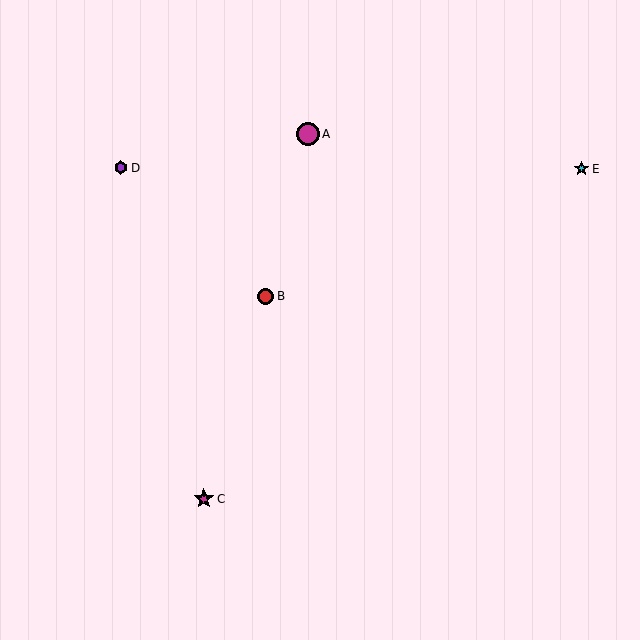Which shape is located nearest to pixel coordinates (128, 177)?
The purple hexagon (labeled D) at (121, 168) is nearest to that location.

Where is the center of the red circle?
The center of the red circle is at (266, 296).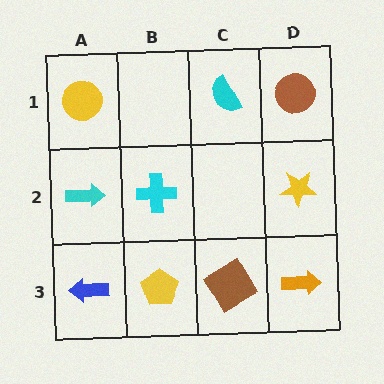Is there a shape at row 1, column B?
No, that cell is empty.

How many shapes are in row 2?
3 shapes.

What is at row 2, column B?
A cyan cross.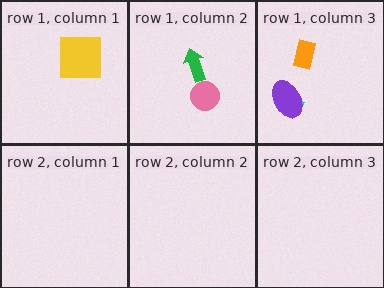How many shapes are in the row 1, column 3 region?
3.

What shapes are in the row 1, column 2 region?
The green arrow, the pink circle.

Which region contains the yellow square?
The row 1, column 1 region.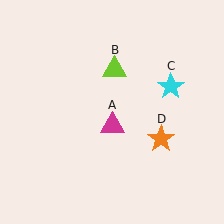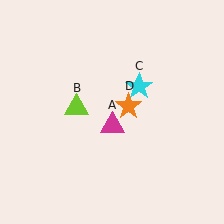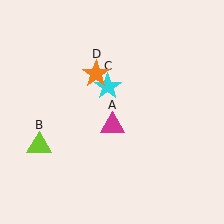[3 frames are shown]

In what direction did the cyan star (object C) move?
The cyan star (object C) moved left.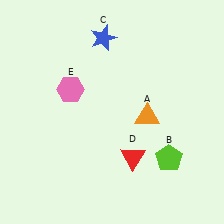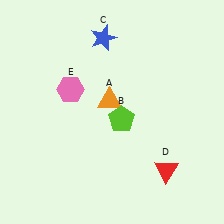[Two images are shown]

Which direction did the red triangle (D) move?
The red triangle (D) moved right.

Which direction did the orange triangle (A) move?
The orange triangle (A) moved left.